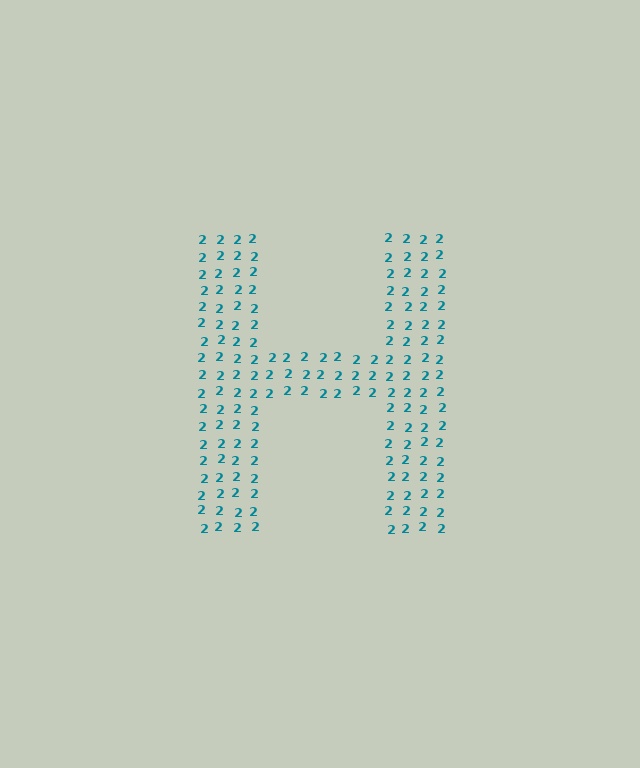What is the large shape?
The large shape is the letter H.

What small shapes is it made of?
It is made of small digit 2's.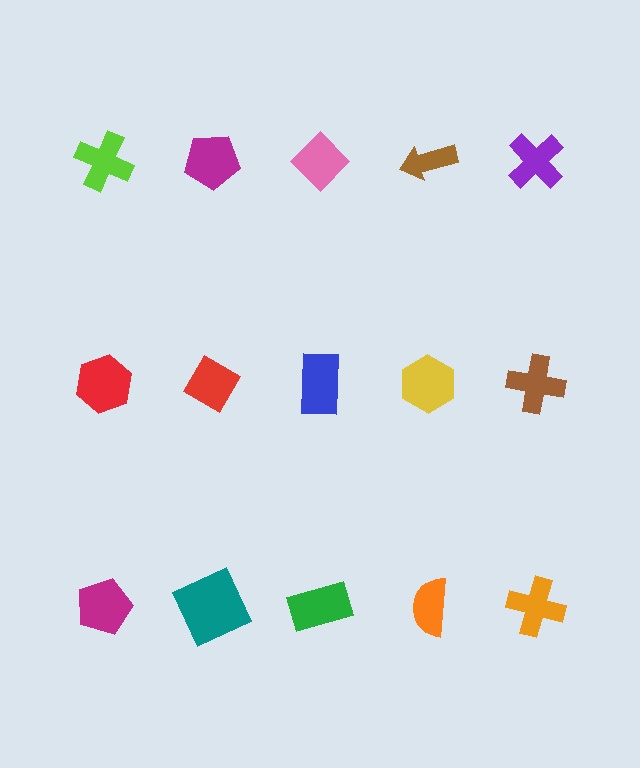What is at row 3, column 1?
A magenta pentagon.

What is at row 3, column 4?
An orange semicircle.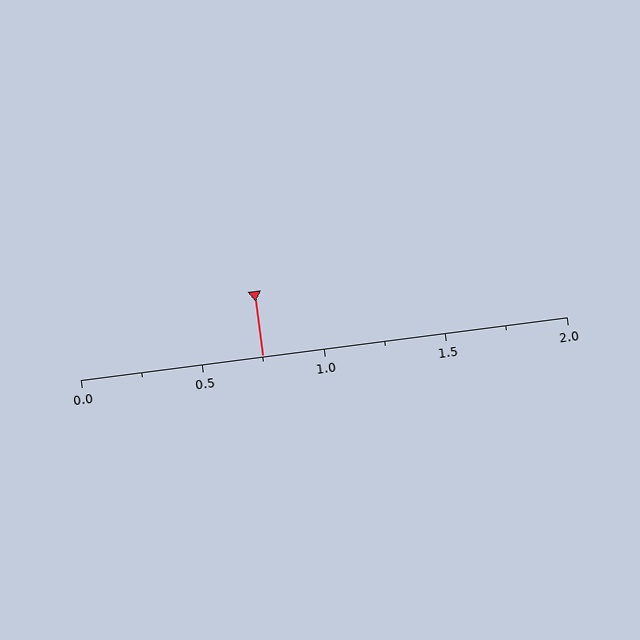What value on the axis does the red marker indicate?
The marker indicates approximately 0.75.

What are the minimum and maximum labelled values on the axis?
The axis runs from 0.0 to 2.0.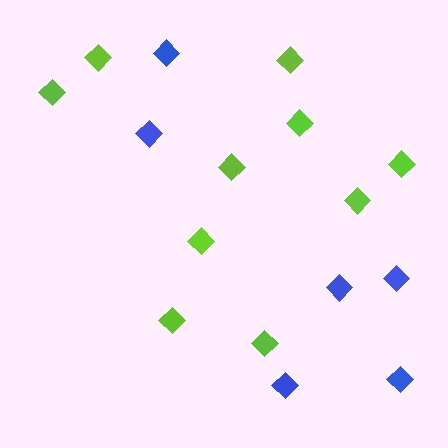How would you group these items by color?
There are 2 groups: one group of blue diamonds (6) and one group of lime diamonds (10).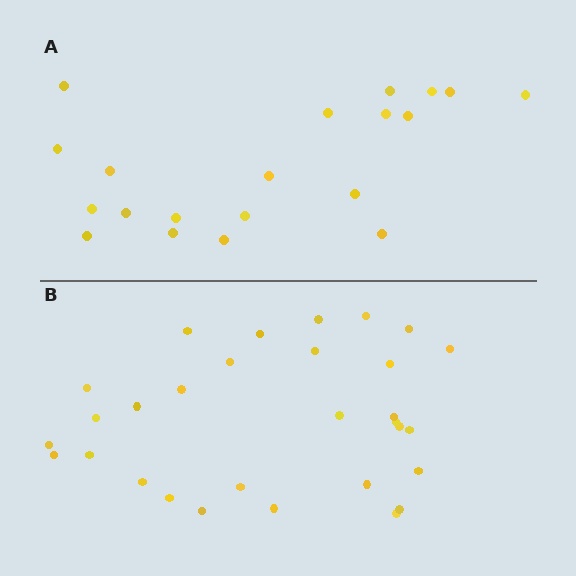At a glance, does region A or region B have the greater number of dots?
Region B (the bottom region) has more dots.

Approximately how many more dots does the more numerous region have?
Region B has roughly 10 or so more dots than region A.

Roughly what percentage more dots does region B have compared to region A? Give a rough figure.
About 50% more.